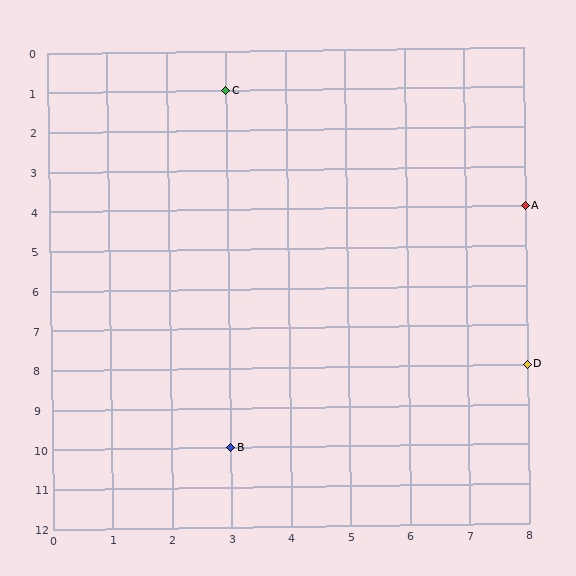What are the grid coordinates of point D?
Point D is at grid coordinates (8, 8).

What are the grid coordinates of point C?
Point C is at grid coordinates (3, 1).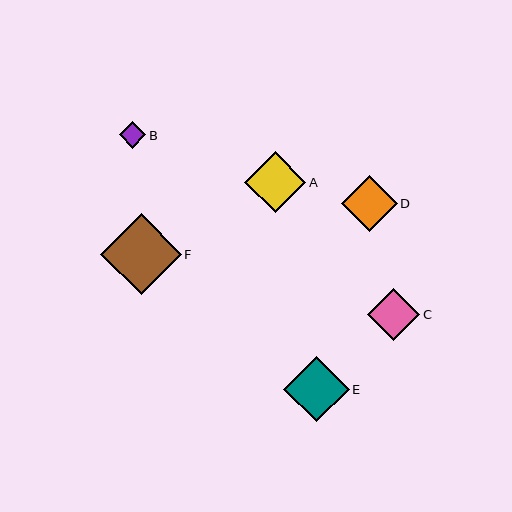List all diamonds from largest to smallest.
From largest to smallest: F, E, A, D, C, B.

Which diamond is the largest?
Diamond F is the largest with a size of approximately 80 pixels.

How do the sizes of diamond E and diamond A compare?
Diamond E and diamond A are approximately the same size.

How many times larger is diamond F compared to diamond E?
Diamond F is approximately 1.2 times the size of diamond E.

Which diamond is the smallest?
Diamond B is the smallest with a size of approximately 26 pixels.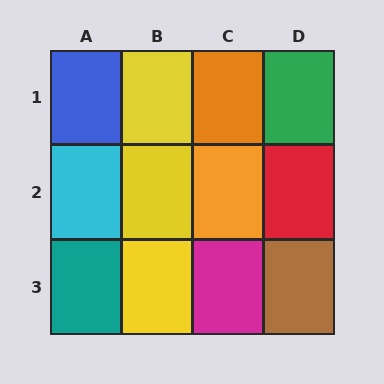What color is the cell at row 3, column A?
Teal.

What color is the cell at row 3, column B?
Yellow.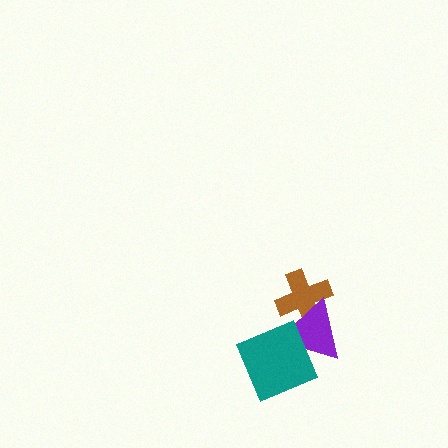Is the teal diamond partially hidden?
No, no other shape covers it.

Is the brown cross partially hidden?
Yes, it is partially covered by another shape.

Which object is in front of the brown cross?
The purple triangle is in front of the brown cross.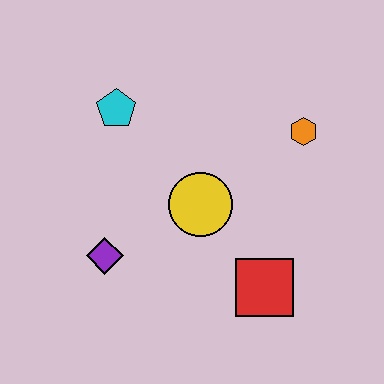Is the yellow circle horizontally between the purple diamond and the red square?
Yes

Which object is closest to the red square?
The yellow circle is closest to the red square.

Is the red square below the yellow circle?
Yes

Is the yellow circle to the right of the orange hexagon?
No